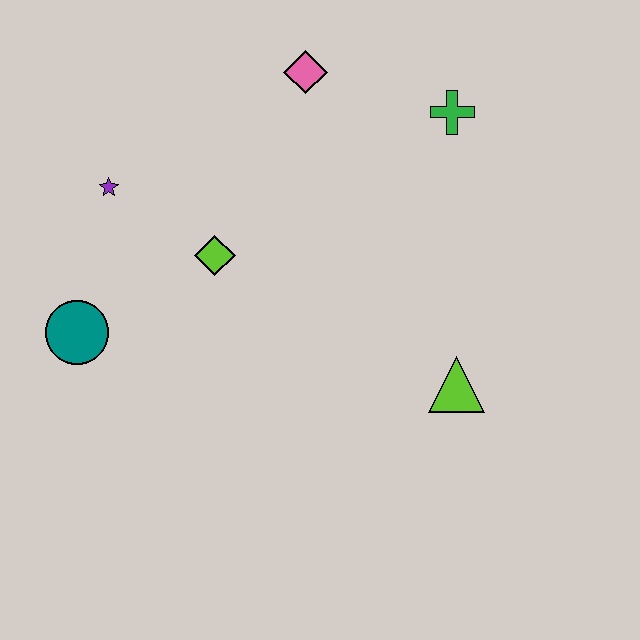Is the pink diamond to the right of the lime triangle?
No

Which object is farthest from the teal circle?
The green cross is farthest from the teal circle.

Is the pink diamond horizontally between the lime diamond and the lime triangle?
Yes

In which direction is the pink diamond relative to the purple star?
The pink diamond is to the right of the purple star.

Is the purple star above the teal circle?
Yes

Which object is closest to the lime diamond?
The purple star is closest to the lime diamond.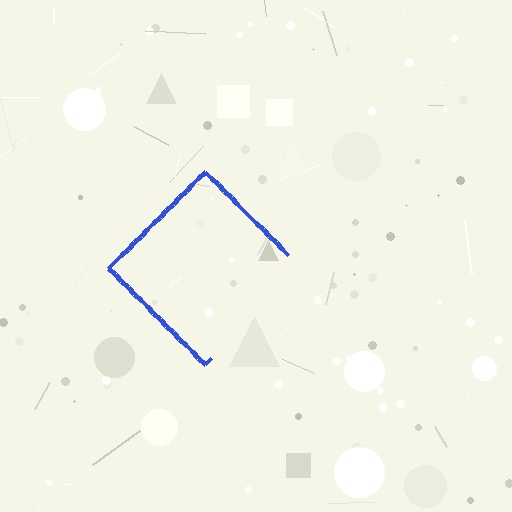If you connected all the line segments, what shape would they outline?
They would outline a diamond.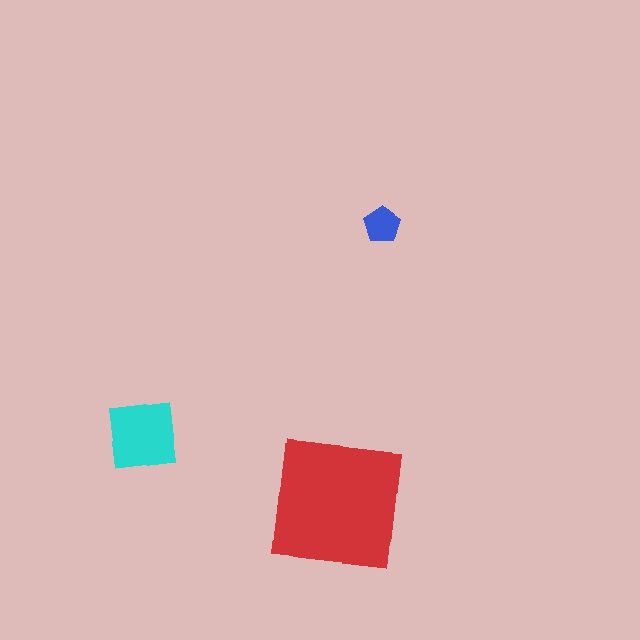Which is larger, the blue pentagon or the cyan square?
The cyan square.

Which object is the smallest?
The blue pentagon.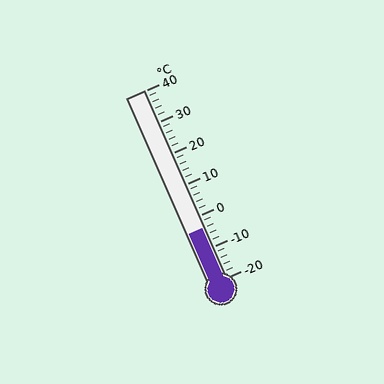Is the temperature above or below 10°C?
The temperature is below 10°C.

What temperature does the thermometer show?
The thermometer shows approximately -4°C.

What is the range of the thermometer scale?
The thermometer scale ranges from -20°C to 40°C.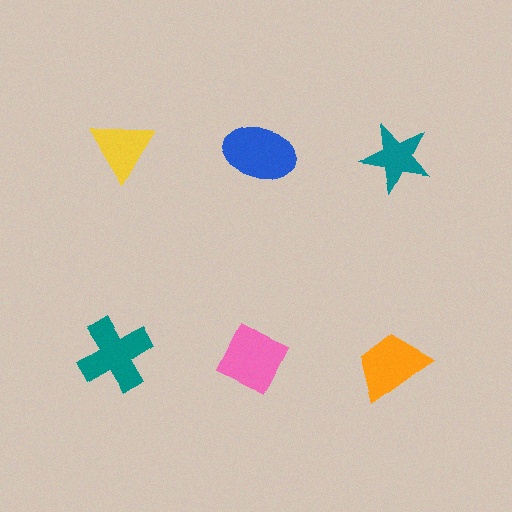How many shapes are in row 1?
3 shapes.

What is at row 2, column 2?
A pink diamond.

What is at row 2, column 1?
A teal cross.